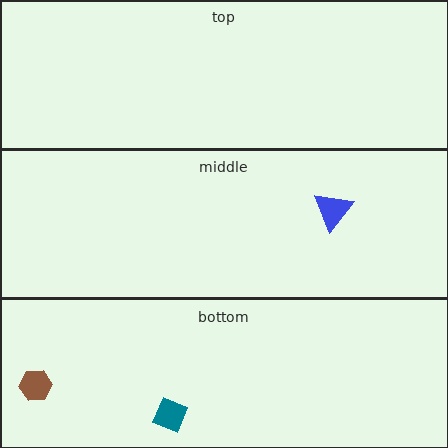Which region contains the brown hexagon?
The bottom region.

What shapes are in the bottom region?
The brown hexagon, the teal diamond.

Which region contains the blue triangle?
The middle region.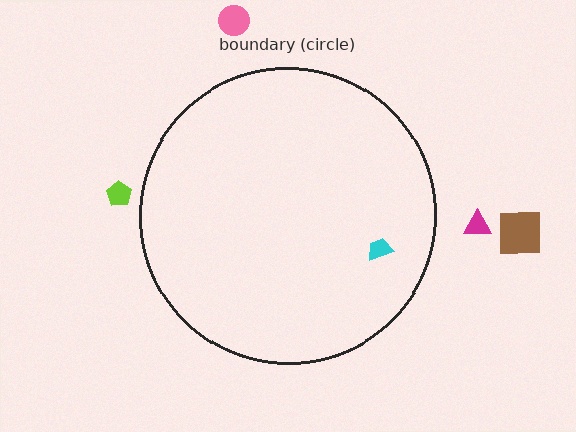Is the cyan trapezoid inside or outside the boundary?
Inside.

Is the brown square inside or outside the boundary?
Outside.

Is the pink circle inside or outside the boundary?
Outside.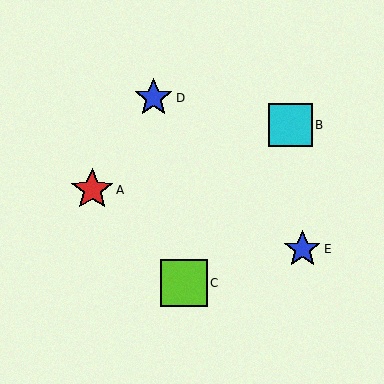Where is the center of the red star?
The center of the red star is at (92, 190).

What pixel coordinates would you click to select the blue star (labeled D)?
Click at (154, 98) to select the blue star D.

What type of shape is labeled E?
Shape E is a blue star.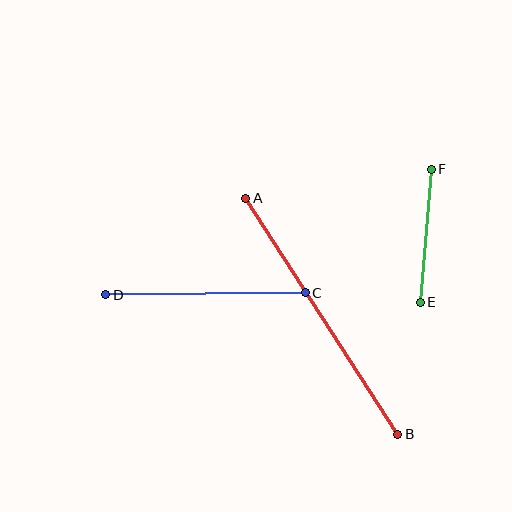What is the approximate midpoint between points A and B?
The midpoint is at approximately (322, 316) pixels.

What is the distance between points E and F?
The distance is approximately 134 pixels.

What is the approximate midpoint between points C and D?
The midpoint is at approximately (206, 294) pixels.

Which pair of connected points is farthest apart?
Points A and B are farthest apart.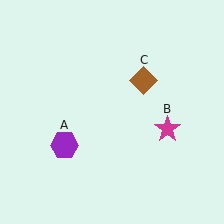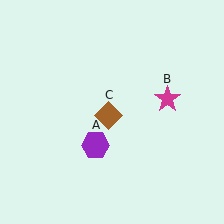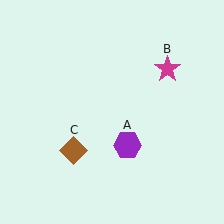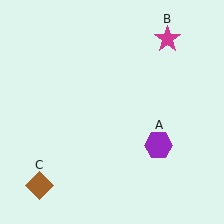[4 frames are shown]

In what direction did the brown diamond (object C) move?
The brown diamond (object C) moved down and to the left.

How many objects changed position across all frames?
3 objects changed position: purple hexagon (object A), magenta star (object B), brown diamond (object C).